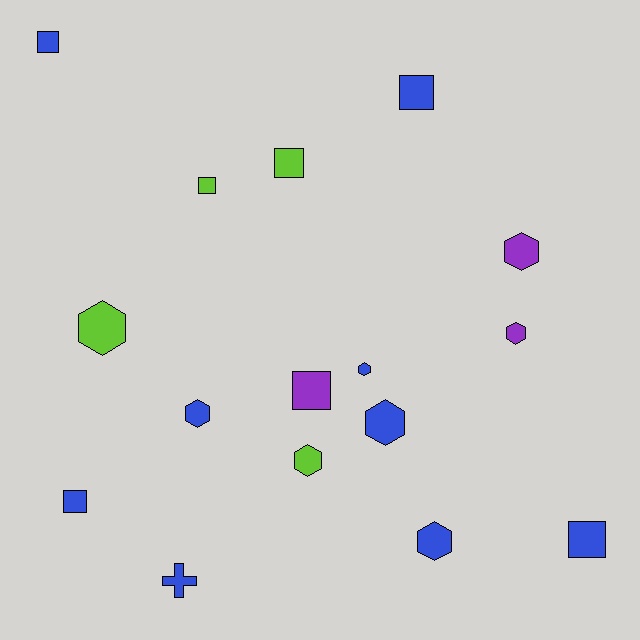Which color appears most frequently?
Blue, with 9 objects.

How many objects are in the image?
There are 16 objects.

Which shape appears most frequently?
Hexagon, with 8 objects.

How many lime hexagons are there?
There are 2 lime hexagons.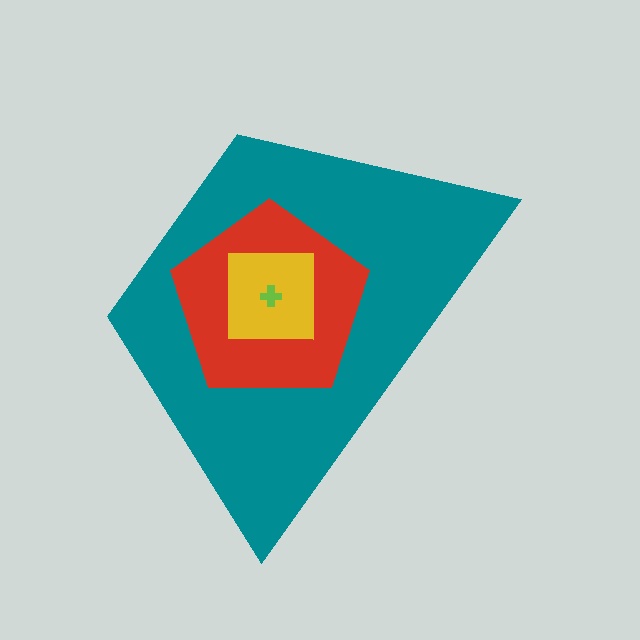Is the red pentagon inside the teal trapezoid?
Yes.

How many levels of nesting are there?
4.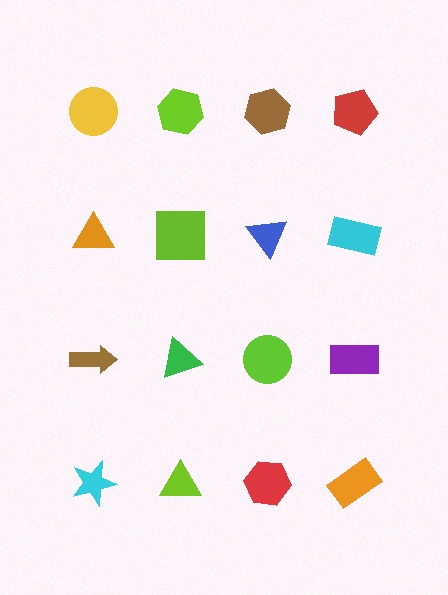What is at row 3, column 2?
A green triangle.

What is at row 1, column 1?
A yellow circle.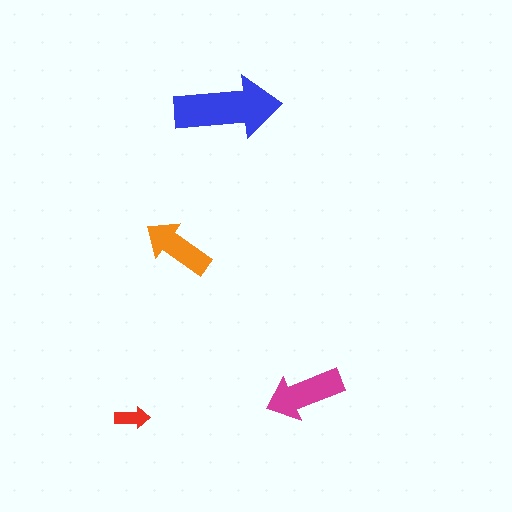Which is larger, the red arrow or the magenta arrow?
The magenta one.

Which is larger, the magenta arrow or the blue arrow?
The blue one.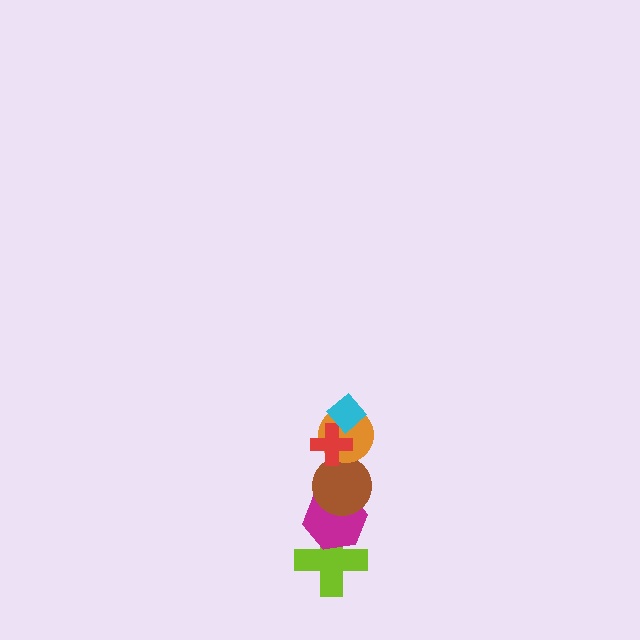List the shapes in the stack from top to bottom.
From top to bottom: the cyan diamond, the red cross, the orange circle, the brown circle, the magenta hexagon, the lime cross.